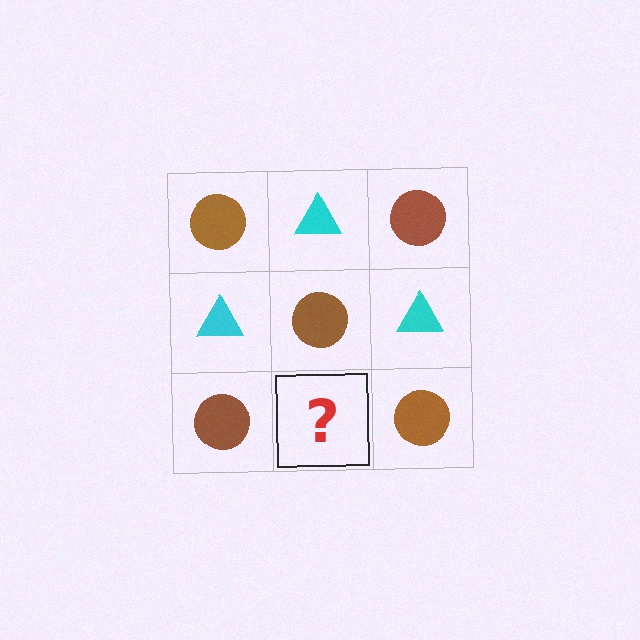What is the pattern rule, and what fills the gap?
The rule is that it alternates brown circle and cyan triangle in a checkerboard pattern. The gap should be filled with a cyan triangle.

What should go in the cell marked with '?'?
The missing cell should contain a cyan triangle.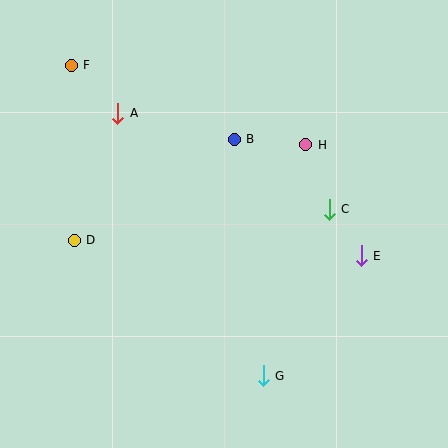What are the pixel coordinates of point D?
Point D is at (74, 240).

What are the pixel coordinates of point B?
Point B is at (234, 139).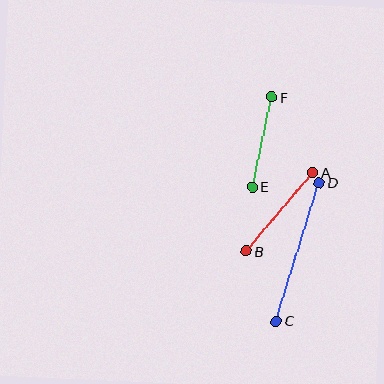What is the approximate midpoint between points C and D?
The midpoint is at approximately (298, 252) pixels.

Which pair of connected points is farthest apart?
Points C and D are farthest apart.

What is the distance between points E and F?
The distance is approximately 92 pixels.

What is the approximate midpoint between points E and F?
The midpoint is at approximately (262, 142) pixels.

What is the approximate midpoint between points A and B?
The midpoint is at approximately (279, 212) pixels.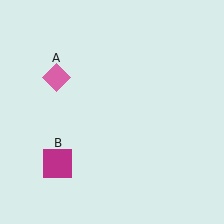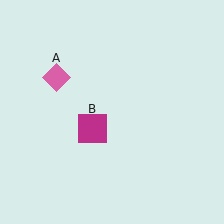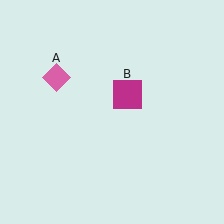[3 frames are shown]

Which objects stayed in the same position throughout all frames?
Pink diamond (object A) remained stationary.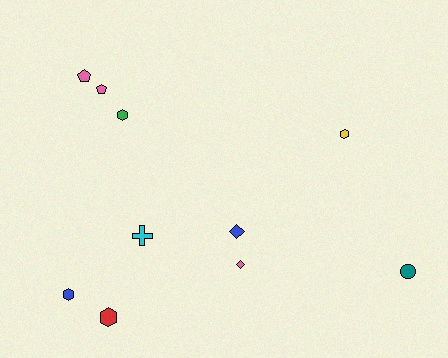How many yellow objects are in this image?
There is 1 yellow object.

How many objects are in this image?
There are 10 objects.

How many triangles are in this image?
There are no triangles.